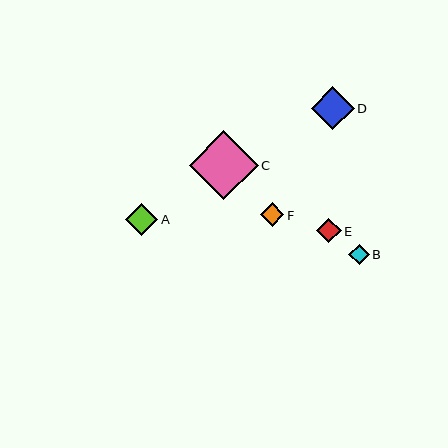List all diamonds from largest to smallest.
From largest to smallest: C, D, A, E, F, B.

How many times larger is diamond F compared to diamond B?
Diamond F is approximately 1.2 times the size of diamond B.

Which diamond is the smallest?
Diamond B is the smallest with a size of approximately 20 pixels.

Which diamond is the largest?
Diamond C is the largest with a size of approximately 69 pixels.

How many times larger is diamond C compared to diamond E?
Diamond C is approximately 2.8 times the size of diamond E.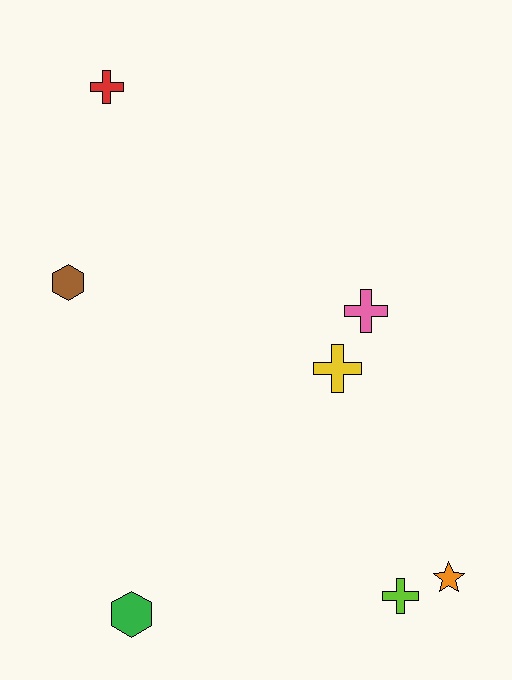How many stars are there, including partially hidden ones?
There is 1 star.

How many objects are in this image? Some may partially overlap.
There are 7 objects.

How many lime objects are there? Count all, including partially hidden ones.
There is 1 lime object.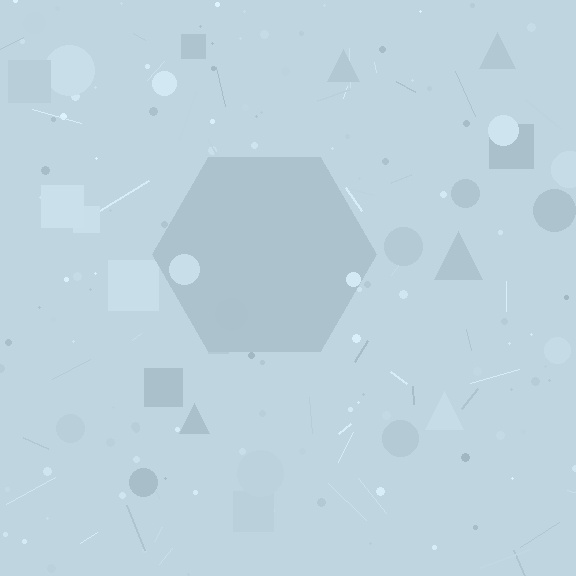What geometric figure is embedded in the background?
A hexagon is embedded in the background.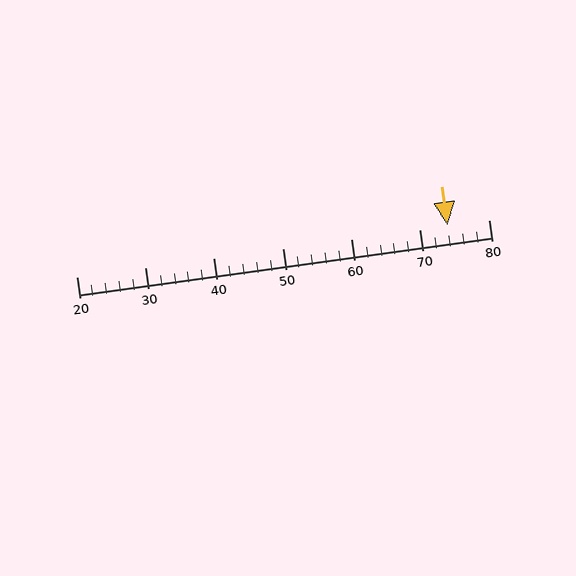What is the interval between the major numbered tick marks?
The major tick marks are spaced 10 units apart.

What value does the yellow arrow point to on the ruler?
The yellow arrow points to approximately 74.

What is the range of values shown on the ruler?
The ruler shows values from 20 to 80.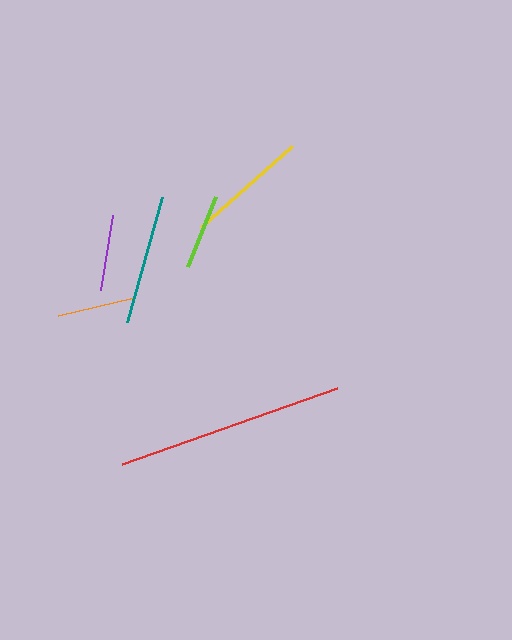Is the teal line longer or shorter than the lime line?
The teal line is longer than the lime line.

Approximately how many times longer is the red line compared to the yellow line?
The red line is approximately 1.9 times the length of the yellow line.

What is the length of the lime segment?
The lime segment is approximately 75 pixels long.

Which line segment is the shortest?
The lime line is the shortest at approximately 75 pixels.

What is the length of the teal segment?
The teal segment is approximately 130 pixels long.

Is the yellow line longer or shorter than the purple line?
The yellow line is longer than the purple line.